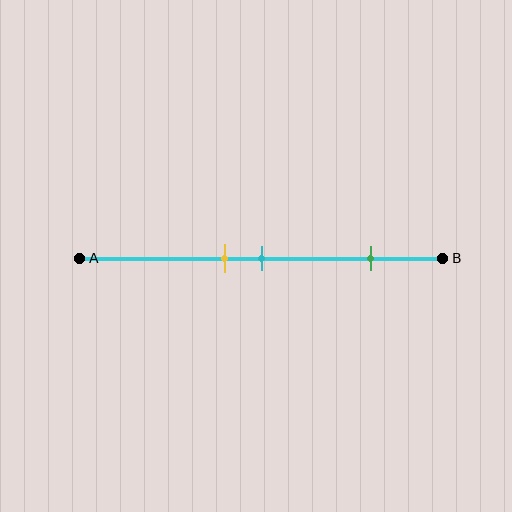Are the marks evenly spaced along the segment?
No, the marks are not evenly spaced.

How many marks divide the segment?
There are 3 marks dividing the segment.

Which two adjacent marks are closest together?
The yellow and cyan marks are the closest adjacent pair.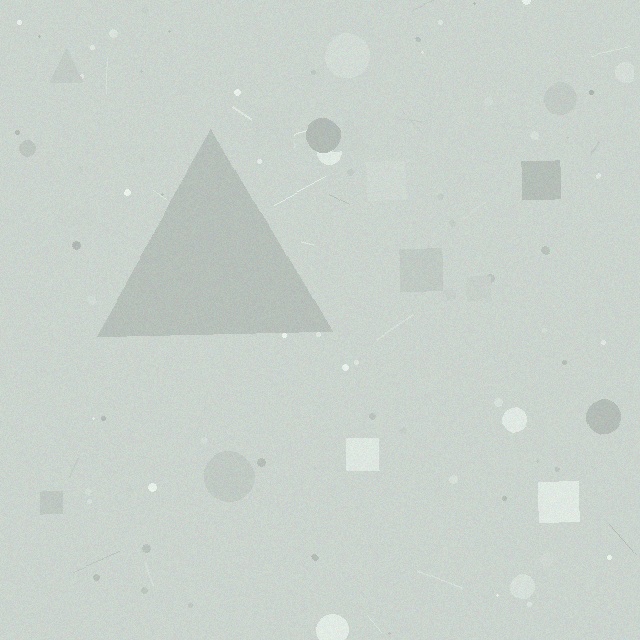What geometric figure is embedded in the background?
A triangle is embedded in the background.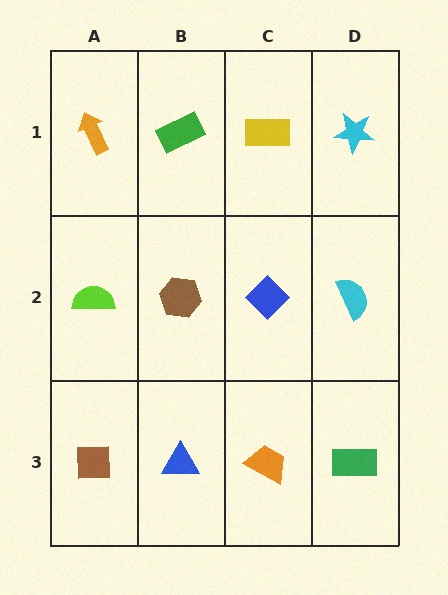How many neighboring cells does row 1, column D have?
2.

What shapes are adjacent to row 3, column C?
A blue diamond (row 2, column C), a blue triangle (row 3, column B), a green rectangle (row 3, column D).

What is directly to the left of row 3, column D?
An orange trapezoid.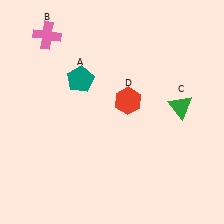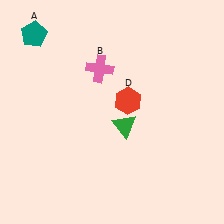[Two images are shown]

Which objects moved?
The objects that moved are: the teal pentagon (A), the pink cross (B), the green triangle (C).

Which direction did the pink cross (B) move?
The pink cross (B) moved right.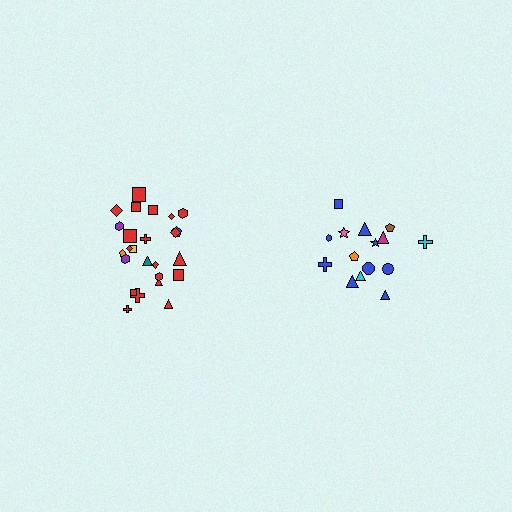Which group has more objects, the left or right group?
The left group.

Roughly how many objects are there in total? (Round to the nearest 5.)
Roughly 40 objects in total.